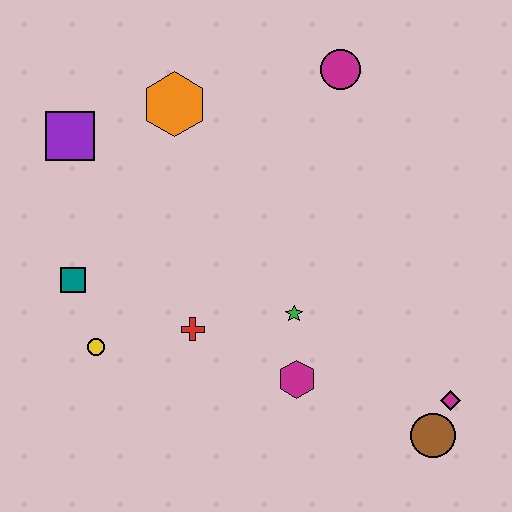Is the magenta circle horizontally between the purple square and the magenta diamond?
Yes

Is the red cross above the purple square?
No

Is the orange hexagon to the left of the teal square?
No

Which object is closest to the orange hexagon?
The purple square is closest to the orange hexagon.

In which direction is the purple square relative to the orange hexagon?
The purple square is to the left of the orange hexagon.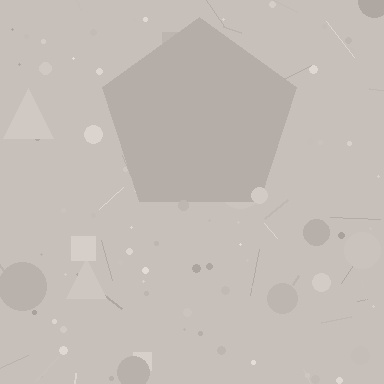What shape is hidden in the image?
A pentagon is hidden in the image.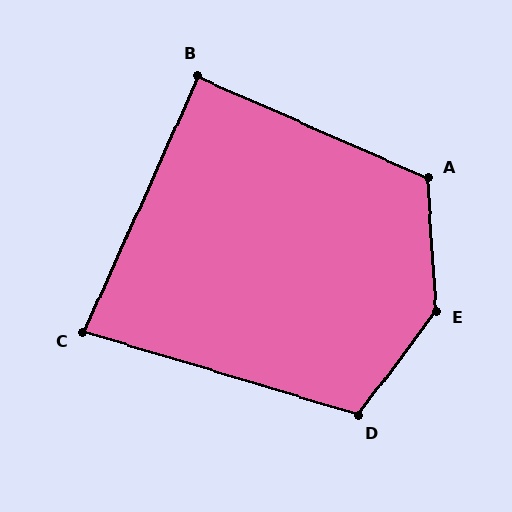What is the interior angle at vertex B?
Approximately 90 degrees (approximately right).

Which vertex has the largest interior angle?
E, at approximately 139 degrees.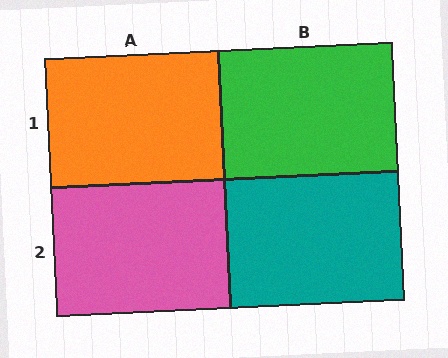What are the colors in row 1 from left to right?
Orange, green.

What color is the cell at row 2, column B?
Teal.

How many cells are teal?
1 cell is teal.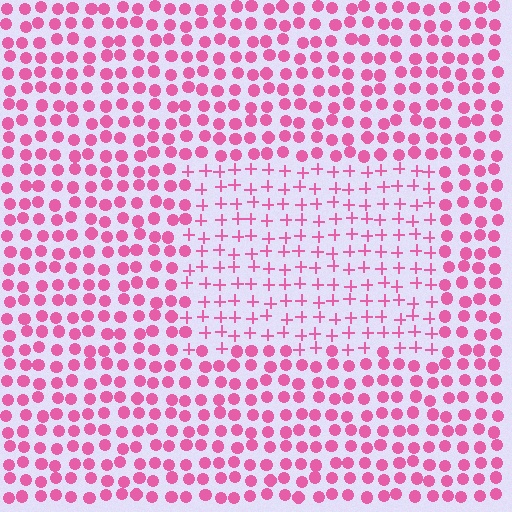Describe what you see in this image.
The image is filled with small pink elements arranged in a uniform grid. A rectangle-shaped region contains plus signs, while the surrounding area contains circles. The boundary is defined purely by the change in element shape.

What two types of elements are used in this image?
The image uses plus signs inside the rectangle region and circles outside it.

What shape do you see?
I see a rectangle.